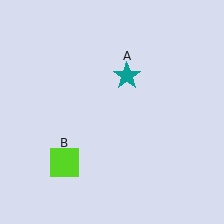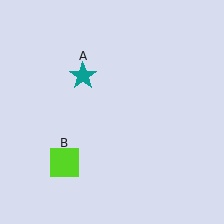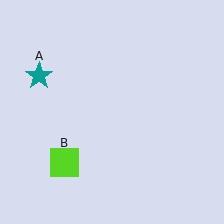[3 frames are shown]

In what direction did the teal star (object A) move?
The teal star (object A) moved left.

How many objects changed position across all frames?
1 object changed position: teal star (object A).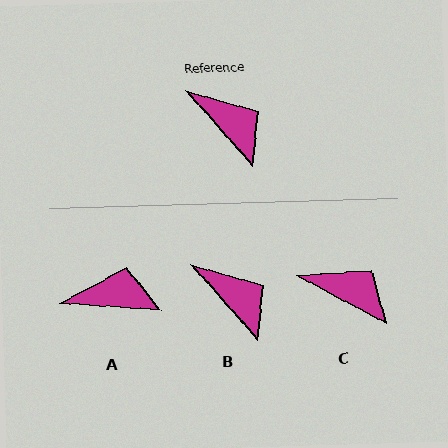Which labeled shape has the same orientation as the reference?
B.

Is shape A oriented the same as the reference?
No, it is off by about 45 degrees.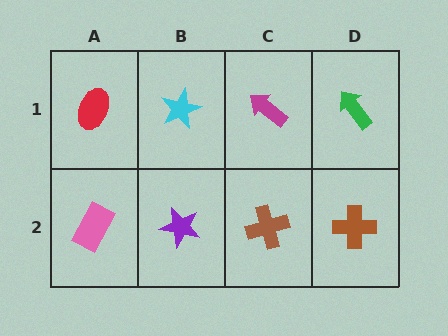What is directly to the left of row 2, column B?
A pink rectangle.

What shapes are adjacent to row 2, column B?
A cyan star (row 1, column B), a pink rectangle (row 2, column A), a brown cross (row 2, column C).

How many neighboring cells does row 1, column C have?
3.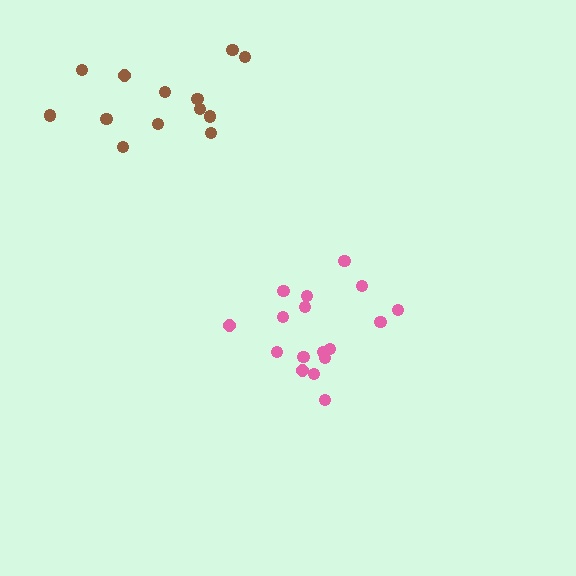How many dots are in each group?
Group 1: 13 dots, Group 2: 17 dots (30 total).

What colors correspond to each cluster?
The clusters are colored: brown, pink.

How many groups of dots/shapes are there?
There are 2 groups.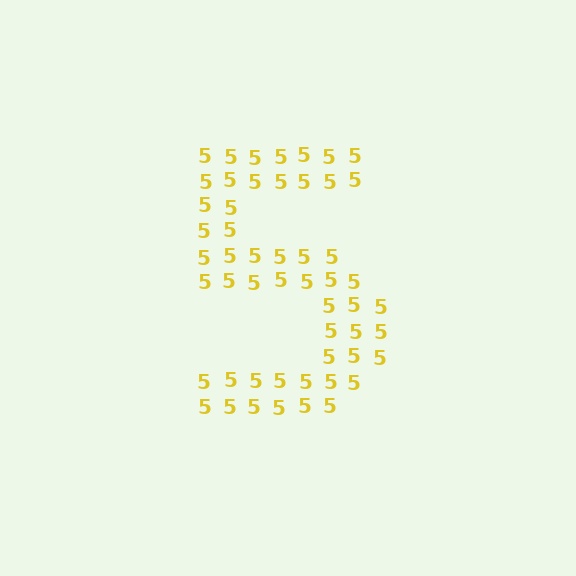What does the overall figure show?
The overall figure shows the digit 5.